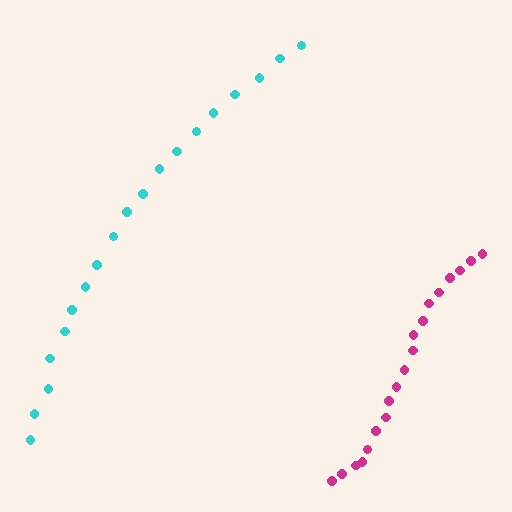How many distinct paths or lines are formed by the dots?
There are 2 distinct paths.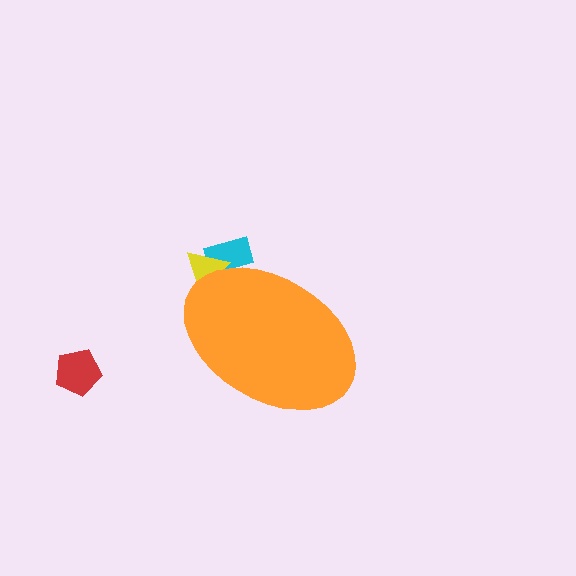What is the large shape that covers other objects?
An orange ellipse.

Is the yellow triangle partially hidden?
Yes, the yellow triangle is partially hidden behind the orange ellipse.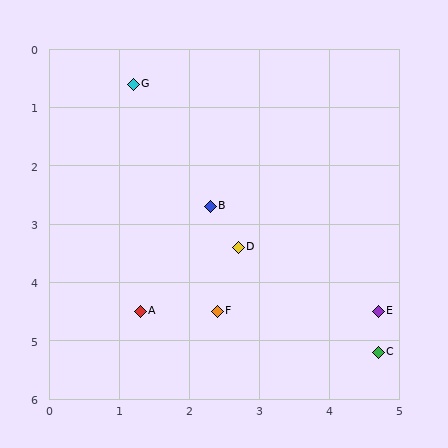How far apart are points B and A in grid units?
Points B and A are about 2.1 grid units apart.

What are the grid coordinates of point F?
Point F is at approximately (2.4, 4.5).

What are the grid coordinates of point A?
Point A is at approximately (1.3, 4.5).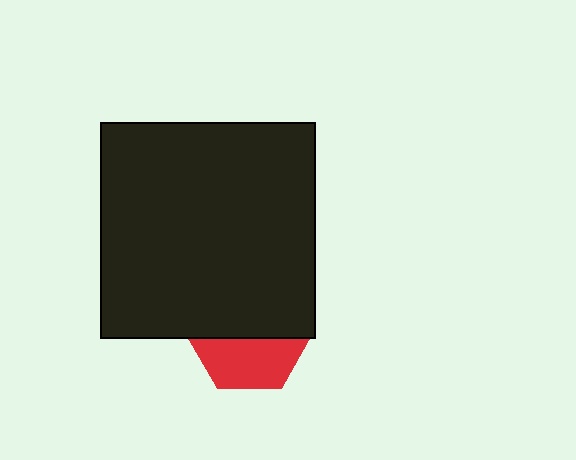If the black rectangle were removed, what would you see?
You would see the complete red hexagon.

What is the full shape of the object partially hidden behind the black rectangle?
The partially hidden object is a red hexagon.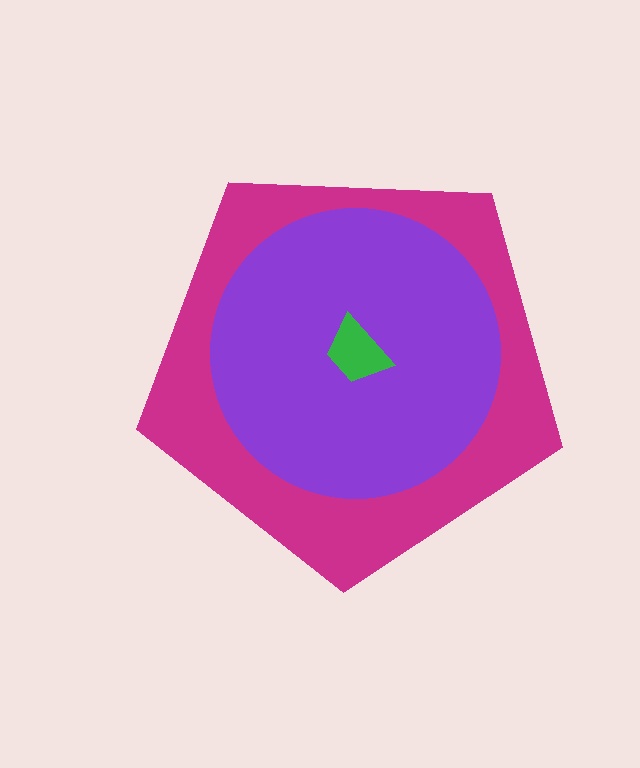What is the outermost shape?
The magenta pentagon.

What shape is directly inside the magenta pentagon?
The purple circle.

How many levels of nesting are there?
3.